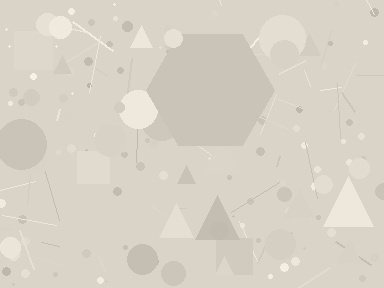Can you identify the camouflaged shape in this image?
The camouflaged shape is a hexagon.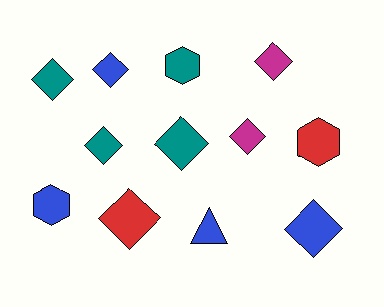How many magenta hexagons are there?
There are no magenta hexagons.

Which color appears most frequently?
Teal, with 4 objects.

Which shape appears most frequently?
Diamond, with 8 objects.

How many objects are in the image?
There are 12 objects.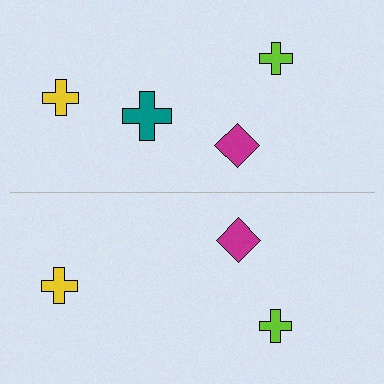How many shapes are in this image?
There are 7 shapes in this image.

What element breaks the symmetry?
A teal cross is missing from the bottom side.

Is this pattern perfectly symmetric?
No, the pattern is not perfectly symmetric. A teal cross is missing from the bottom side.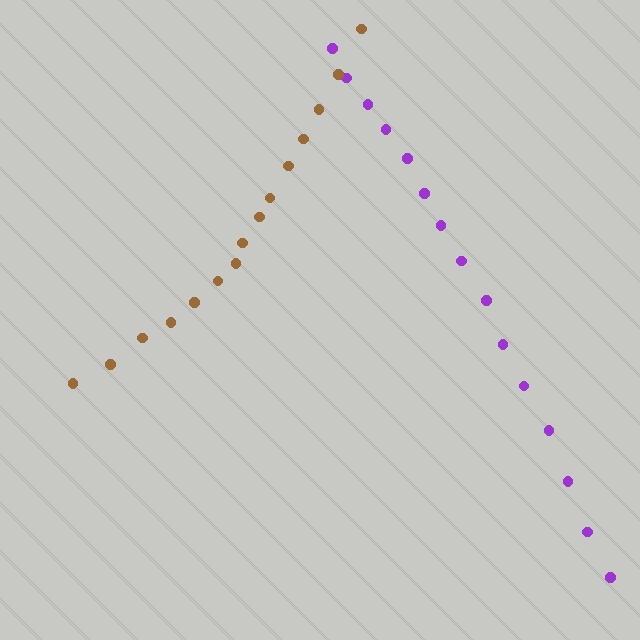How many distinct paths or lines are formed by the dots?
There are 2 distinct paths.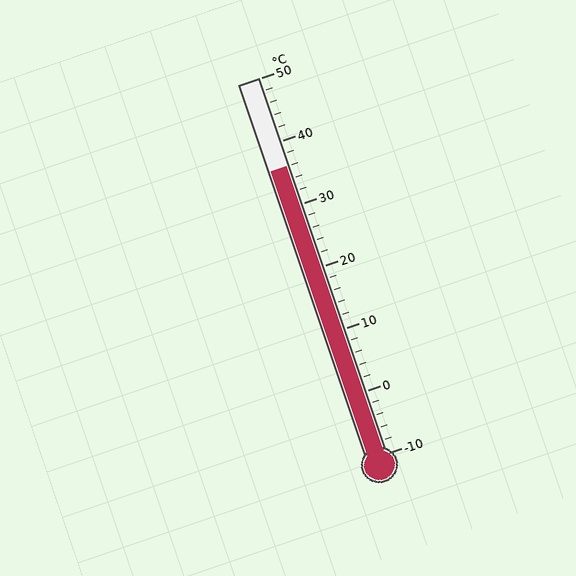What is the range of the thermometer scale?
The thermometer scale ranges from -10°C to 50°C.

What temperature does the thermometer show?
The thermometer shows approximately 36°C.